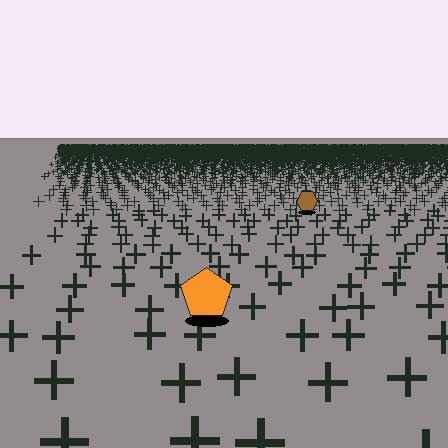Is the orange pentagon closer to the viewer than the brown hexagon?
Yes. The orange pentagon is closer — you can tell from the texture gradient: the ground texture is coarser near it.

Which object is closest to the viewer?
The orange pentagon is closest. The texture marks near it are larger and more spread out.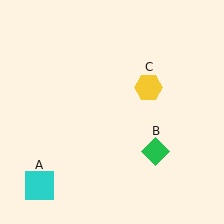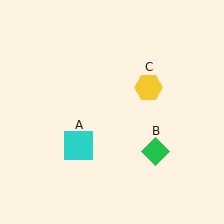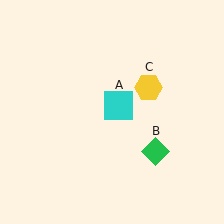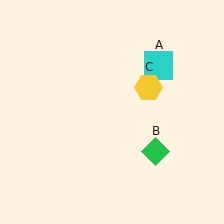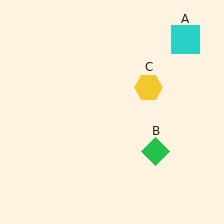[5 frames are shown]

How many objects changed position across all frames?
1 object changed position: cyan square (object A).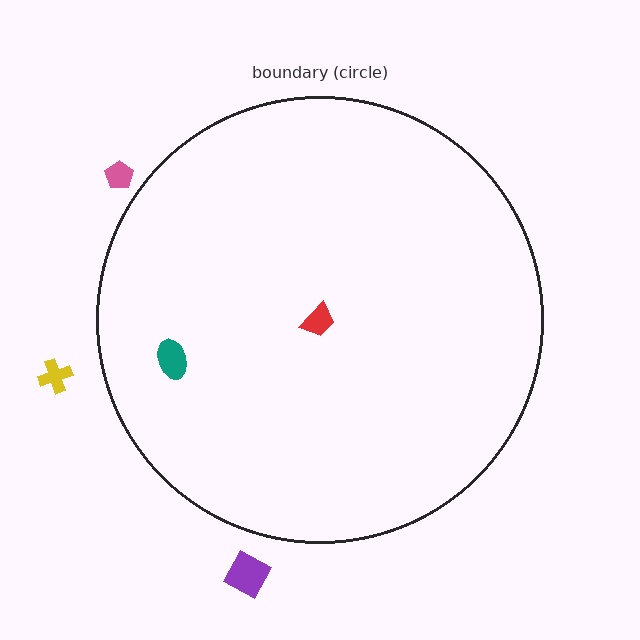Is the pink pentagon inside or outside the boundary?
Outside.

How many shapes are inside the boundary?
2 inside, 3 outside.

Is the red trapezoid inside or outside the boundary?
Inside.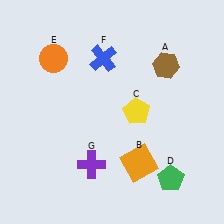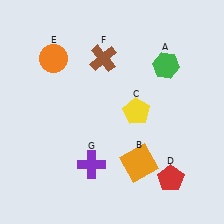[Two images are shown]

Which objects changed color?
A changed from brown to green. D changed from green to red. F changed from blue to brown.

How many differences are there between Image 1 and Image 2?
There are 3 differences between the two images.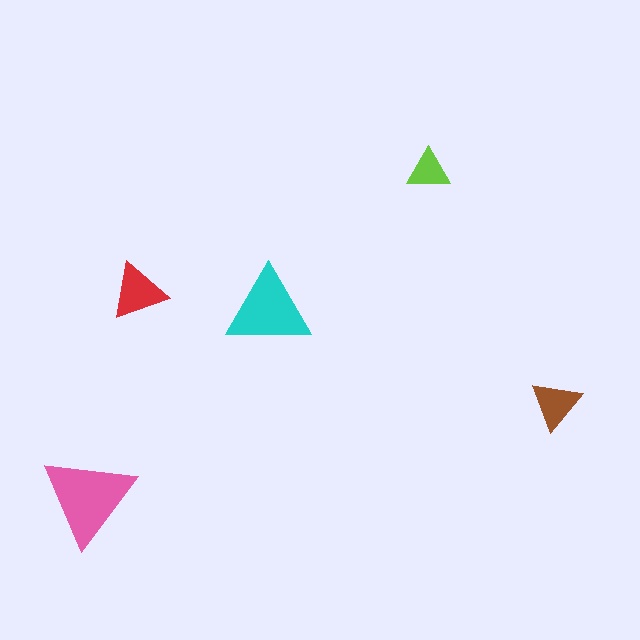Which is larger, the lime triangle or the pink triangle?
The pink one.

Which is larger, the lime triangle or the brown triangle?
The brown one.